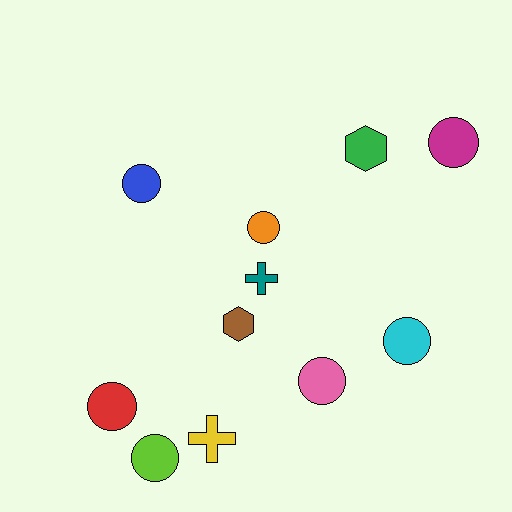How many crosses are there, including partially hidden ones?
There are 2 crosses.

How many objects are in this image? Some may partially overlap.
There are 11 objects.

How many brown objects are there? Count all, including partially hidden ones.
There is 1 brown object.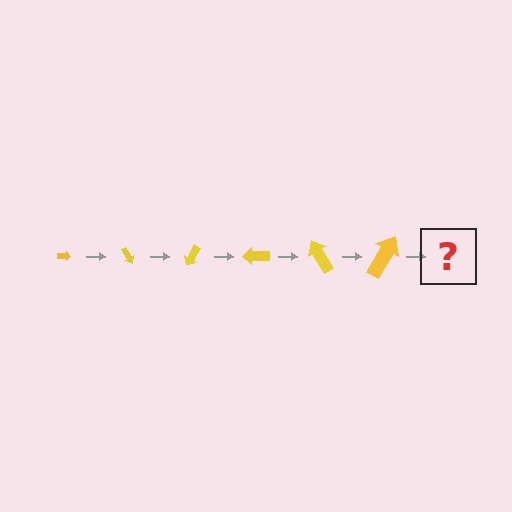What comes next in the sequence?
The next element should be an arrow, larger than the previous one and rotated 360 degrees from the start.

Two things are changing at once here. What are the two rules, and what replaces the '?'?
The two rules are that the arrow grows larger each step and it rotates 60 degrees each step. The '?' should be an arrow, larger than the previous one and rotated 360 degrees from the start.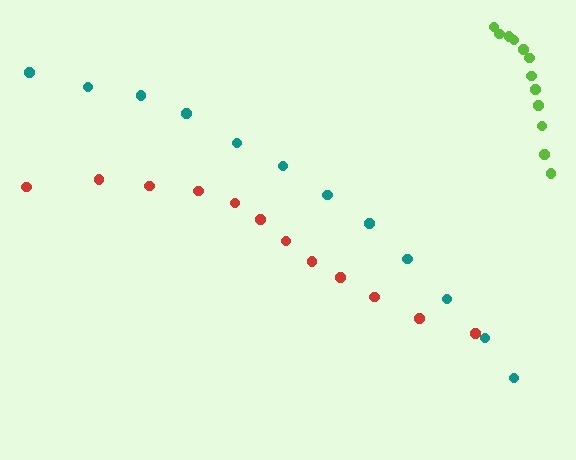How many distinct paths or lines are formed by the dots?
There are 3 distinct paths.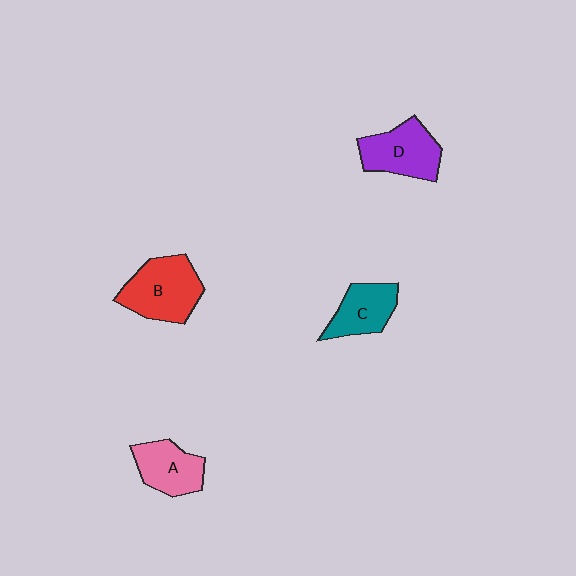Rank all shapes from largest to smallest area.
From largest to smallest: B (red), D (purple), A (pink), C (teal).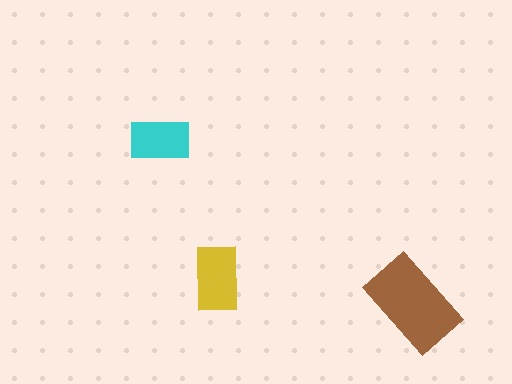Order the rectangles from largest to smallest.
the brown one, the yellow one, the cyan one.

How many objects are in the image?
There are 3 objects in the image.